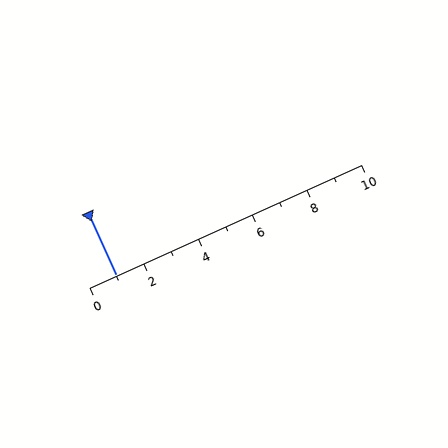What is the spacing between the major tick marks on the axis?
The major ticks are spaced 2 apart.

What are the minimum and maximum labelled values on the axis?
The axis runs from 0 to 10.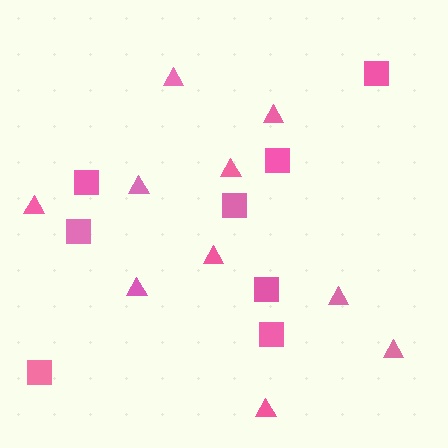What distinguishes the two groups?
There are 2 groups: one group of squares (8) and one group of triangles (10).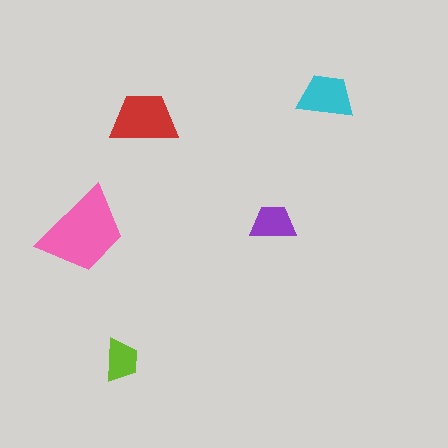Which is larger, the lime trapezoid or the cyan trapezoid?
The cyan one.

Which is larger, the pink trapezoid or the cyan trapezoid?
The pink one.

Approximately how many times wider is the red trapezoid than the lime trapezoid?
About 1.5 times wider.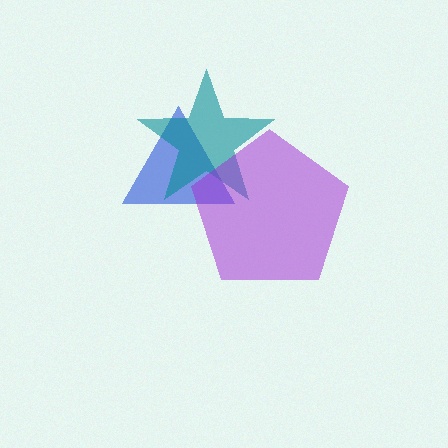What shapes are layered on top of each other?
The layered shapes are: a blue triangle, a teal star, a purple pentagon.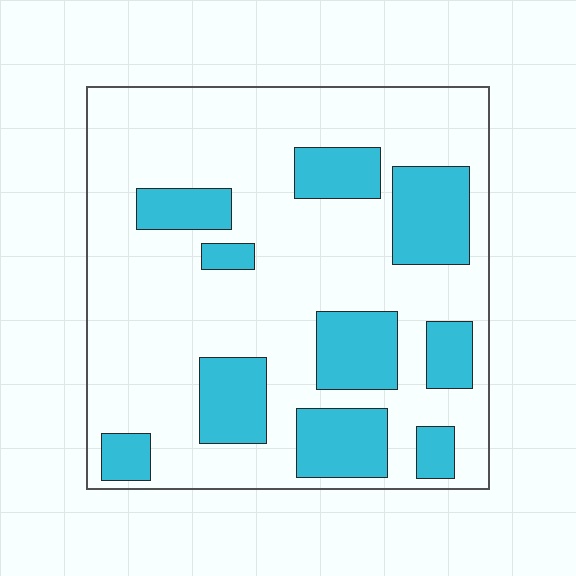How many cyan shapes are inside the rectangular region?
10.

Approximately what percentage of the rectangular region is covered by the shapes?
Approximately 25%.